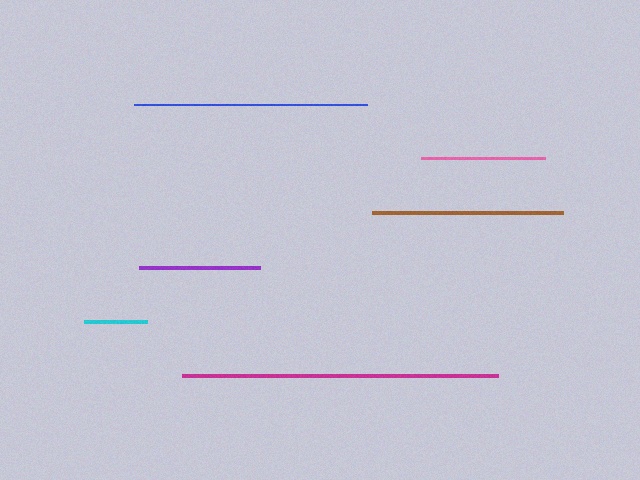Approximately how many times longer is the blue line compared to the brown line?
The blue line is approximately 1.2 times the length of the brown line.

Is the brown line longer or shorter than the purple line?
The brown line is longer than the purple line.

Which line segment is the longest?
The magenta line is the longest at approximately 317 pixels.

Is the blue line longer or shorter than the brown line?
The blue line is longer than the brown line.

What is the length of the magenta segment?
The magenta segment is approximately 317 pixels long.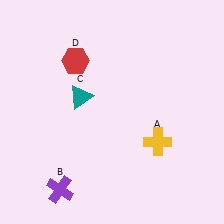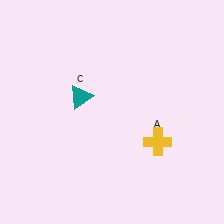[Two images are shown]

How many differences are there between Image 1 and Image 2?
There are 2 differences between the two images.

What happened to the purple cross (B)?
The purple cross (B) was removed in Image 2. It was in the bottom-left area of Image 1.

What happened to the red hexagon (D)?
The red hexagon (D) was removed in Image 2. It was in the top-left area of Image 1.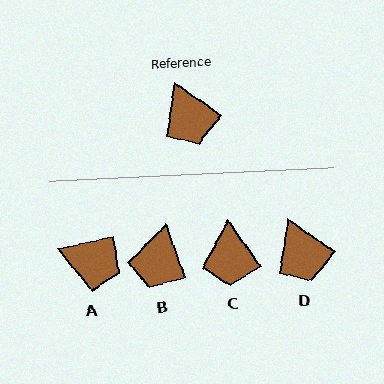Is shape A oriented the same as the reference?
No, it is off by about 47 degrees.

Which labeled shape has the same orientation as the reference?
D.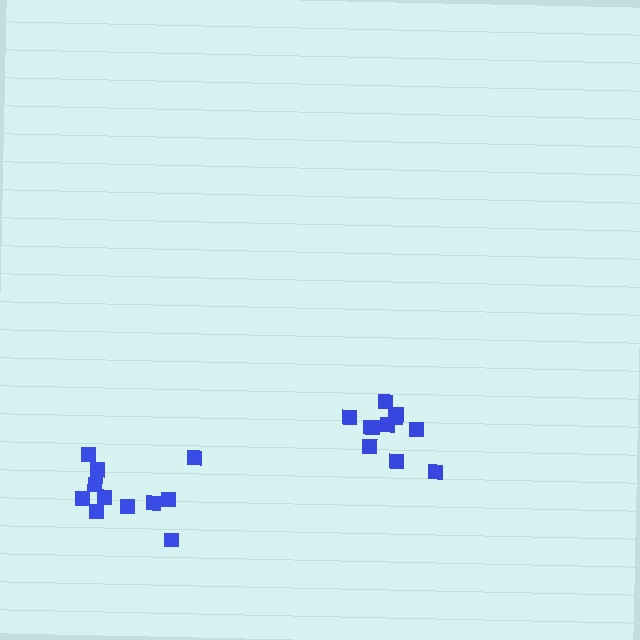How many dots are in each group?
Group 1: 11 dots, Group 2: 11 dots (22 total).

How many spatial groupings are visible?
There are 2 spatial groupings.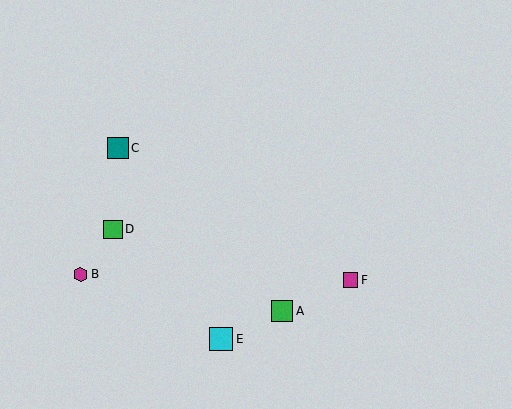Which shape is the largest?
The cyan square (labeled E) is the largest.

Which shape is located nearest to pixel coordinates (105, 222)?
The green square (labeled D) at (113, 229) is nearest to that location.